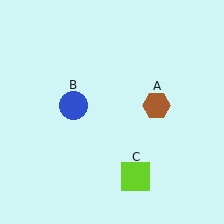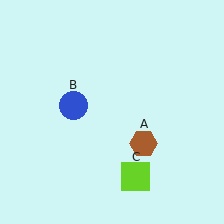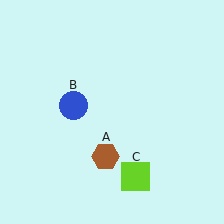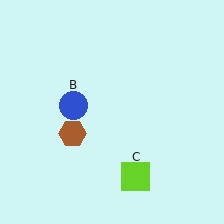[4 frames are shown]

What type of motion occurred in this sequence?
The brown hexagon (object A) rotated clockwise around the center of the scene.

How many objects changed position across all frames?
1 object changed position: brown hexagon (object A).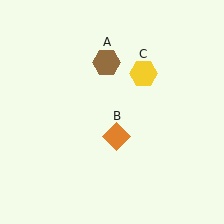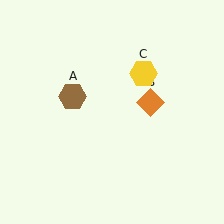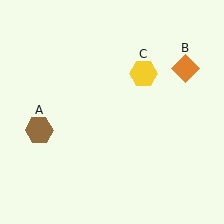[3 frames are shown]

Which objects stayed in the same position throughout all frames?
Yellow hexagon (object C) remained stationary.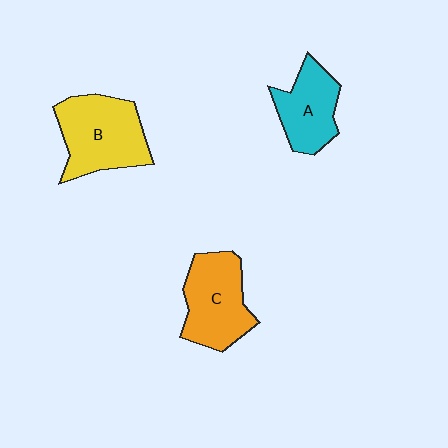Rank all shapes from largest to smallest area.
From largest to smallest: B (yellow), C (orange), A (cyan).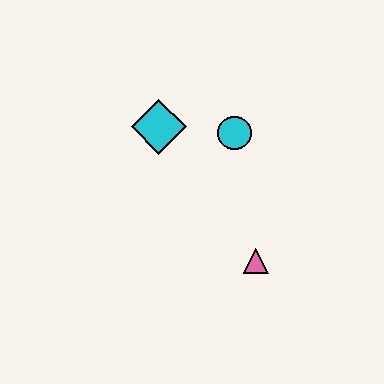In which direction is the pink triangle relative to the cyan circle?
The pink triangle is below the cyan circle.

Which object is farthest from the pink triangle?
The cyan diamond is farthest from the pink triangle.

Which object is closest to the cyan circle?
The cyan diamond is closest to the cyan circle.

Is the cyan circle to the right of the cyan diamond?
Yes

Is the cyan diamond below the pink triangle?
No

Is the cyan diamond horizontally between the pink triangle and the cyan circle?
No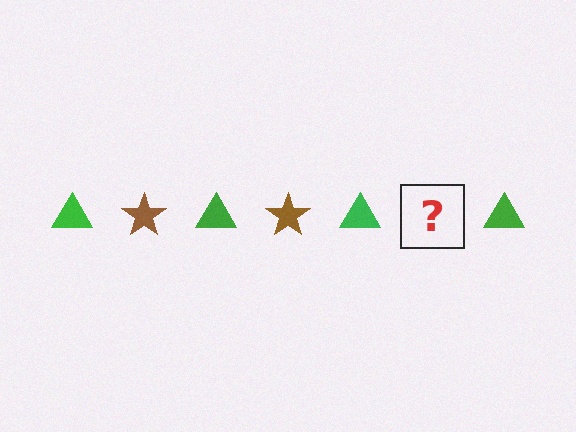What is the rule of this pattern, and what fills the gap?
The rule is that the pattern alternates between green triangle and brown star. The gap should be filled with a brown star.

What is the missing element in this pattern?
The missing element is a brown star.